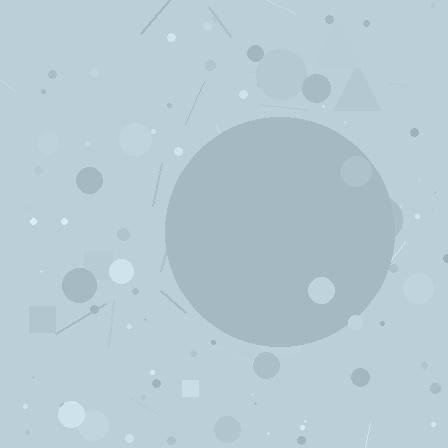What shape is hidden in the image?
A circle is hidden in the image.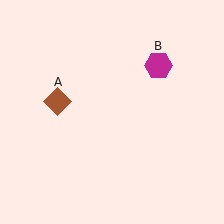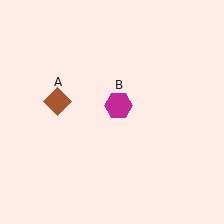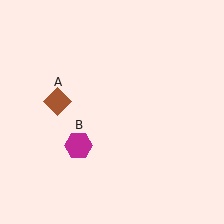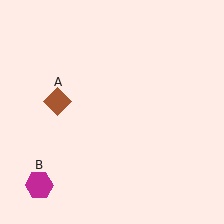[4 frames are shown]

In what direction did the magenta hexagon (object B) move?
The magenta hexagon (object B) moved down and to the left.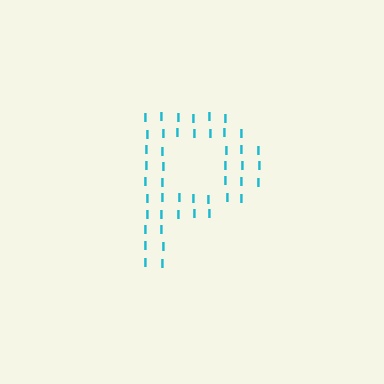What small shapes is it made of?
It is made of small letter I's.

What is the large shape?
The large shape is the letter P.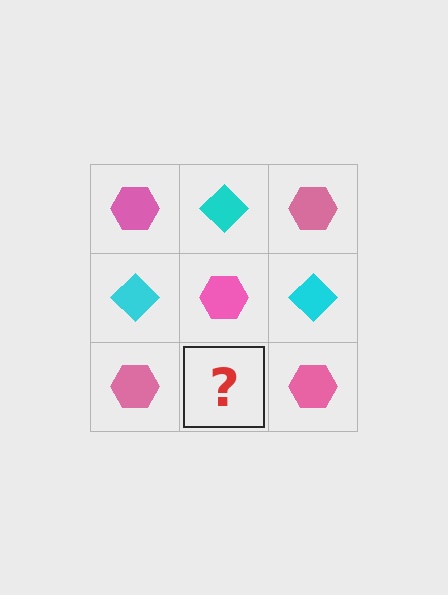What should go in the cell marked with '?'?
The missing cell should contain a cyan diamond.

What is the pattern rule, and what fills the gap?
The rule is that it alternates pink hexagon and cyan diamond in a checkerboard pattern. The gap should be filled with a cyan diamond.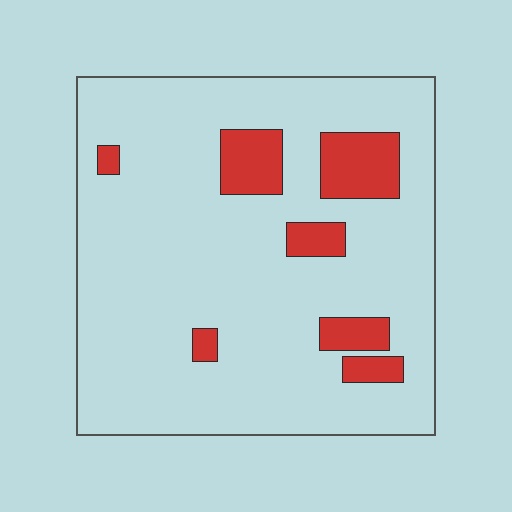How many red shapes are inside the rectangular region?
7.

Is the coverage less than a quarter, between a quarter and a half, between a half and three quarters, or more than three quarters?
Less than a quarter.